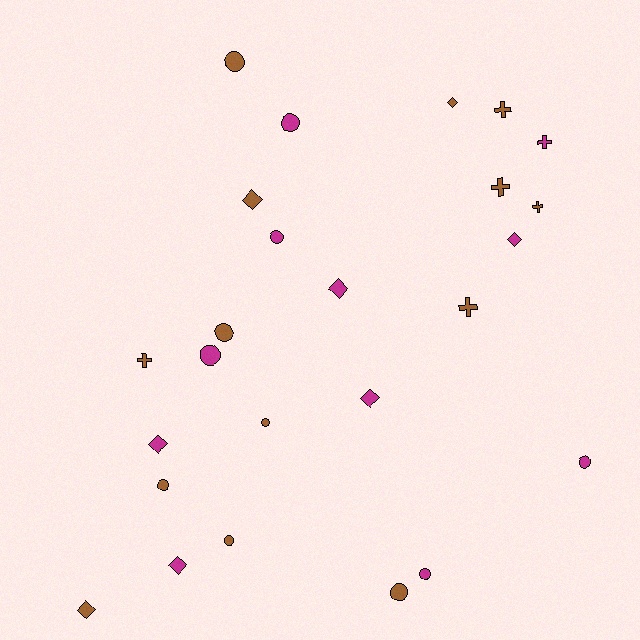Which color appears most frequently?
Brown, with 14 objects.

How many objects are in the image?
There are 25 objects.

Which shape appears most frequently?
Circle, with 11 objects.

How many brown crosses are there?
There are 5 brown crosses.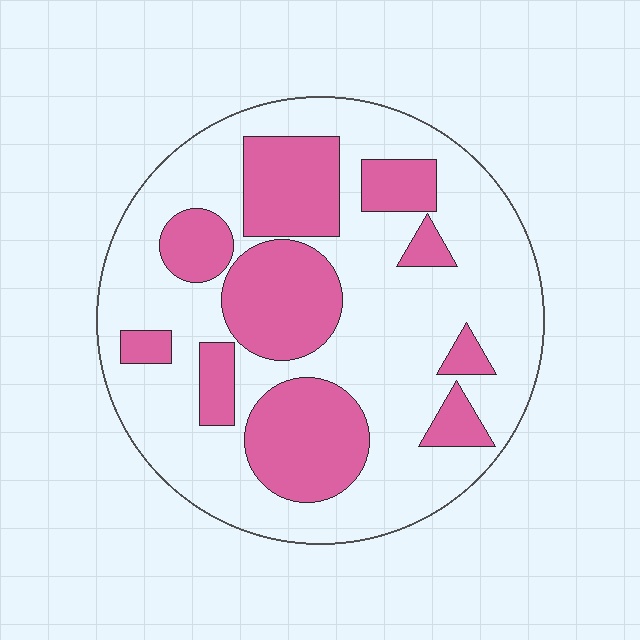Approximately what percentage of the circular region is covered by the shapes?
Approximately 35%.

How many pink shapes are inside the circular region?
10.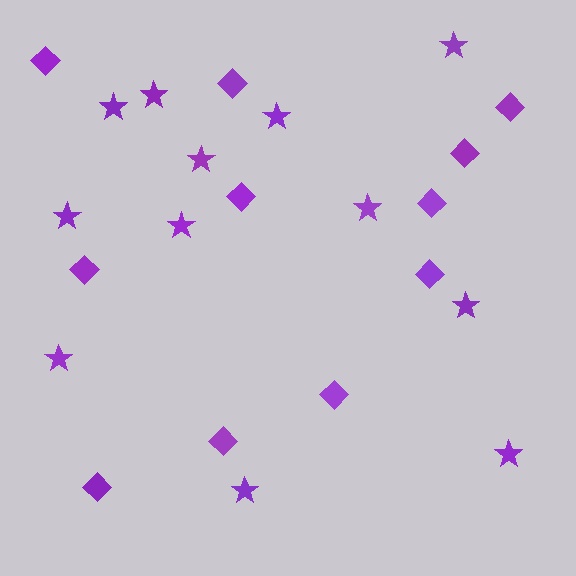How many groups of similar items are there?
There are 2 groups: one group of diamonds (11) and one group of stars (12).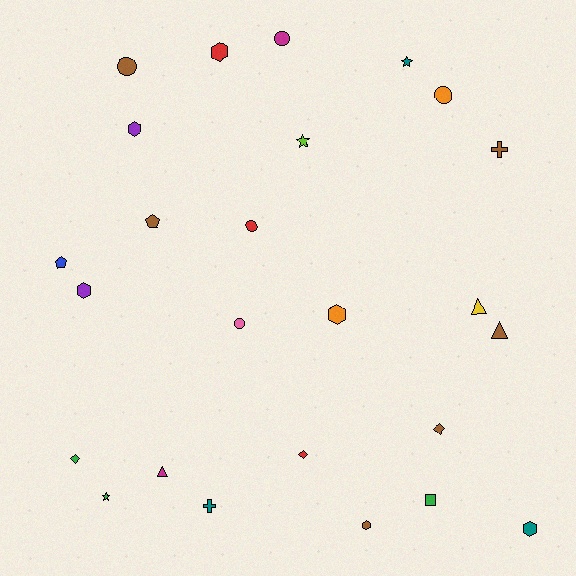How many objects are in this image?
There are 25 objects.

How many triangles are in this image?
There are 3 triangles.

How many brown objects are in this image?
There are 6 brown objects.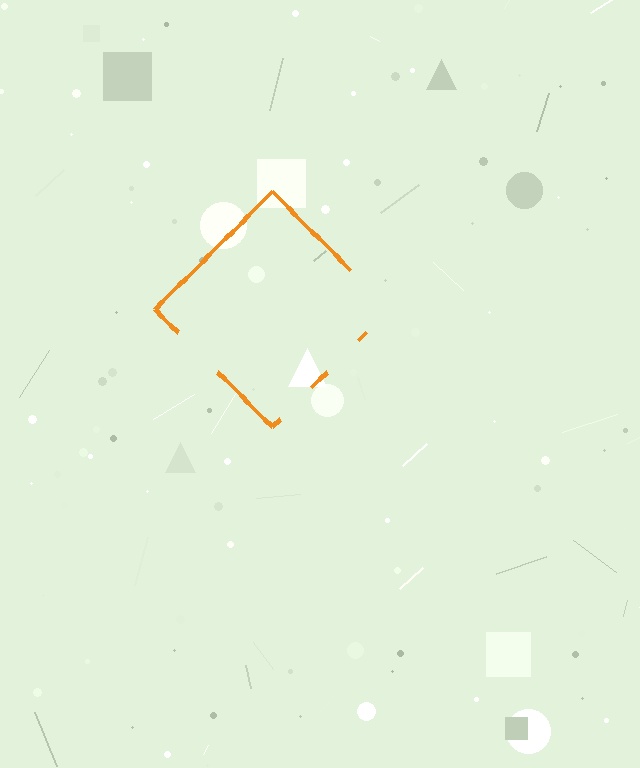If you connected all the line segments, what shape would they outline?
They would outline a diamond.